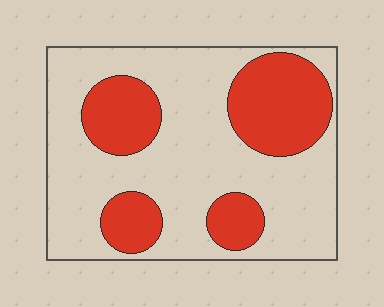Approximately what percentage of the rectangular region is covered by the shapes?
Approximately 30%.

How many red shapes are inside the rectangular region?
4.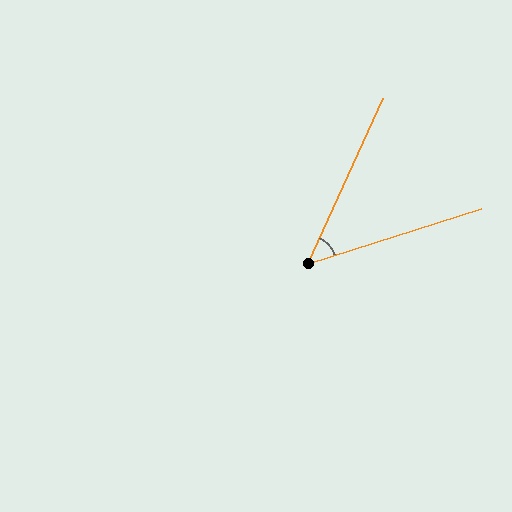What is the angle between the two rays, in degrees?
Approximately 48 degrees.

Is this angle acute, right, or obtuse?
It is acute.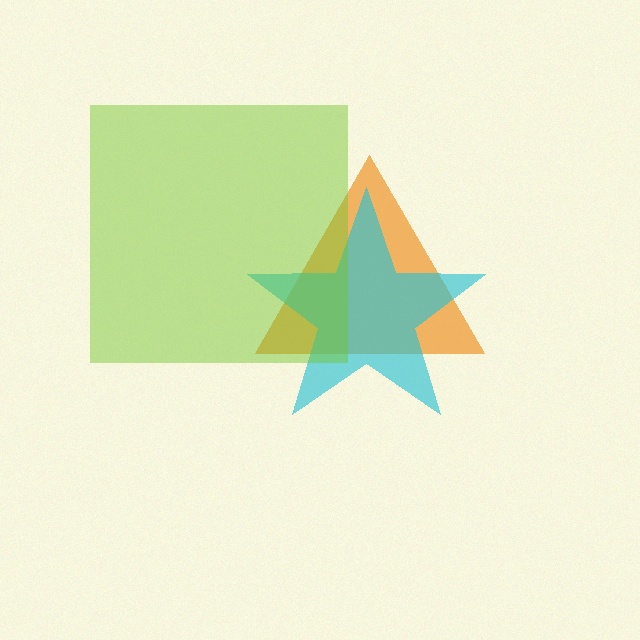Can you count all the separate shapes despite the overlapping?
Yes, there are 3 separate shapes.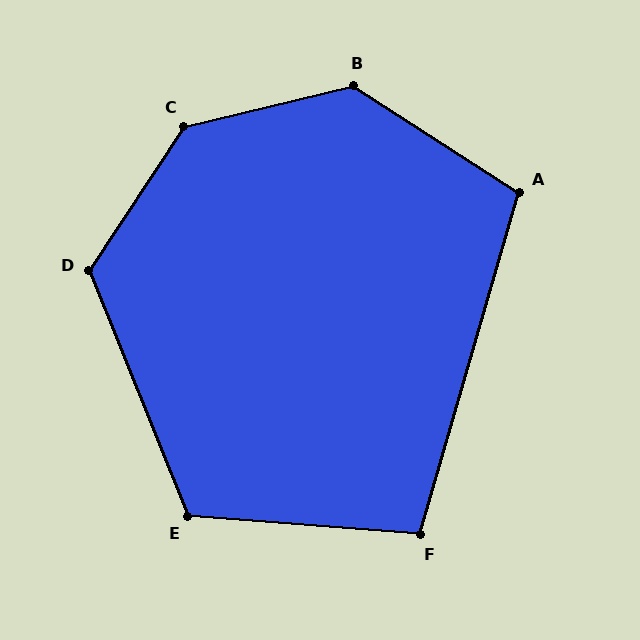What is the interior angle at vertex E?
Approximately 116 degrees (obtuse).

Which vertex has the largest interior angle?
C, at approximately 137 degrees.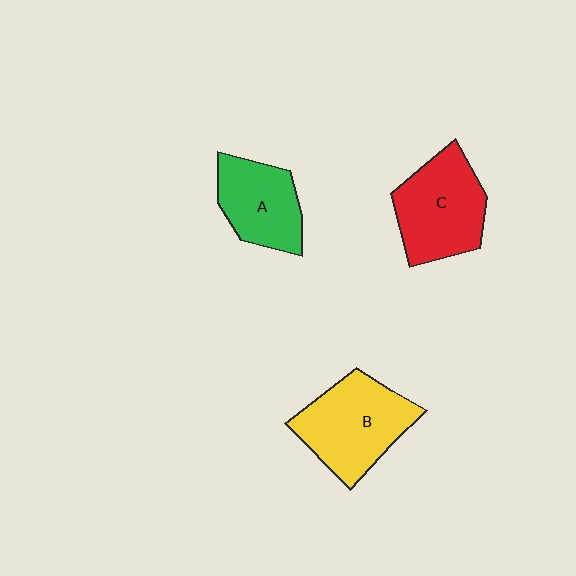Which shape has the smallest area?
Shape A (green).